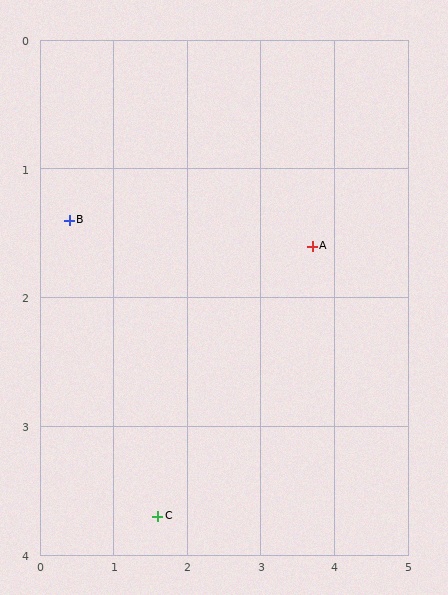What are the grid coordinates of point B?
Point B is at approximately (0.4, 1.4).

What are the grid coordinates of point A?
Point A is at approximately (3.7, 1.6).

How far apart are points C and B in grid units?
Points C and B are about 2.6 grid units apart.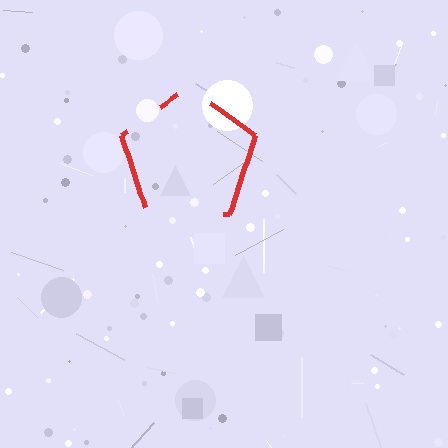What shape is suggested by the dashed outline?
The dashed outline suggests a pentagon.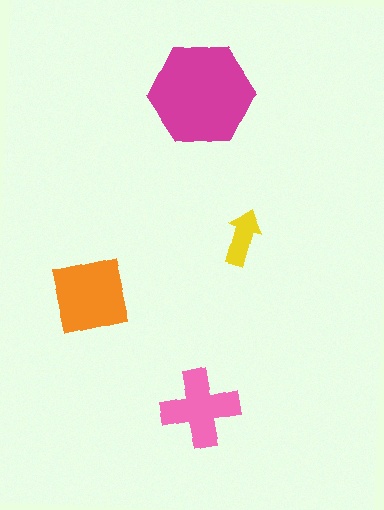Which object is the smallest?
The yellow arrow.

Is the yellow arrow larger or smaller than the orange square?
Smaller.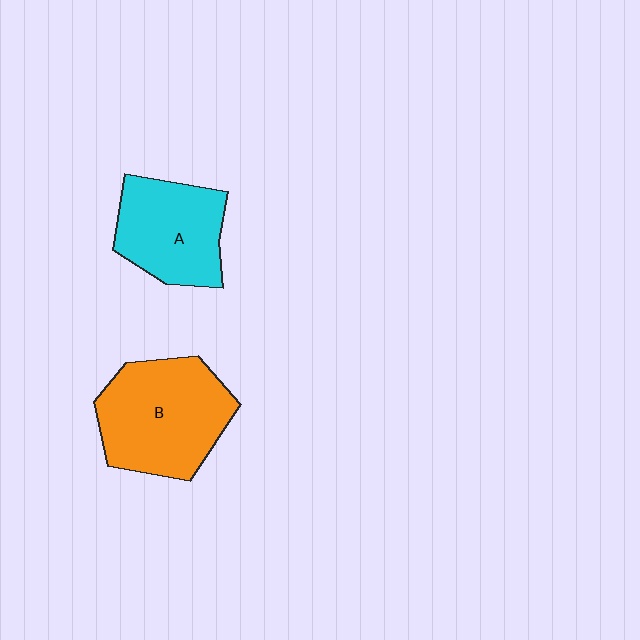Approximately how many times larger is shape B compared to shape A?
Approximately 1.3 times.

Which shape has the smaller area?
Shape A (cyan).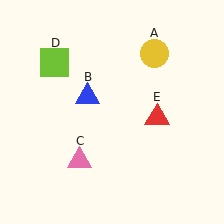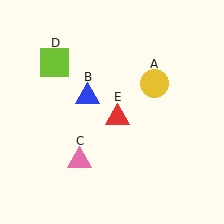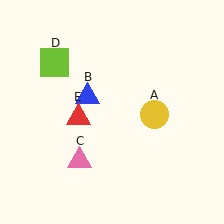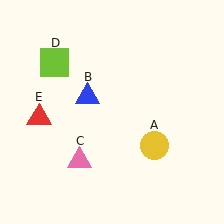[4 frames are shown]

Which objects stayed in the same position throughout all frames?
Blue triangle (object B) and pink triangle (object C) and lime square (object D) remained stationary.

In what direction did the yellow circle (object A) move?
The yellow circle (object A) moved down.